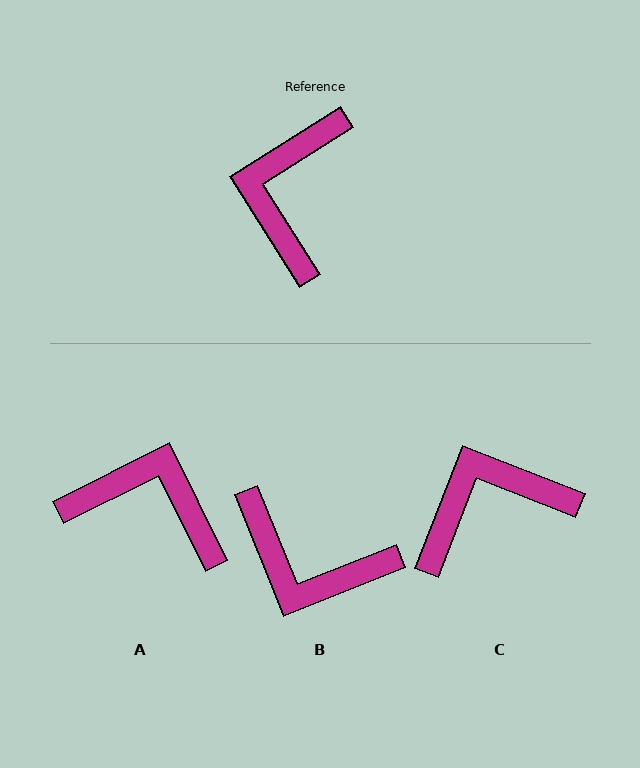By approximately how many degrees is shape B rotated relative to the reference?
Approximately 79 degrees counter-clockwise.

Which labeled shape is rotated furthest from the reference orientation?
A, about 96 degrees away.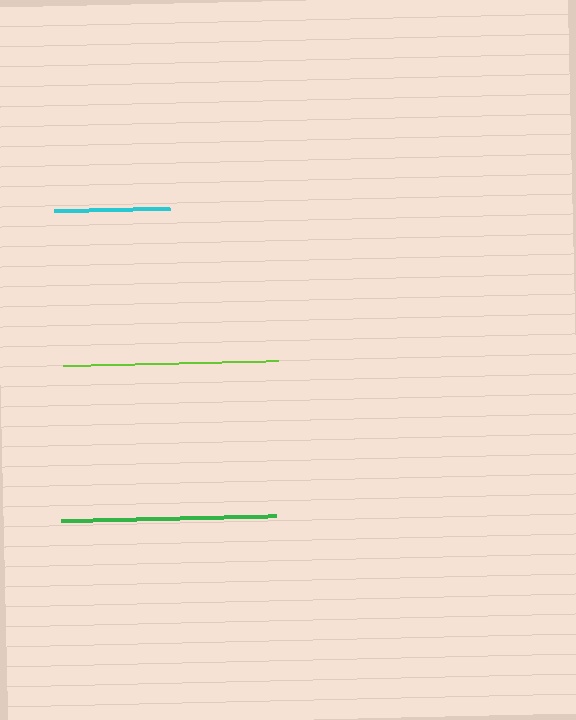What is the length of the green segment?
The green segment is approximately 215 pixels long.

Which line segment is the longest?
The green line is the longest at approximately 215 pixels.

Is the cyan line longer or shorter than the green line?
The green line is longer than the cyan line.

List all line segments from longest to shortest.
From longest to shortest: green, lime, cyan.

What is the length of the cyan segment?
The cyan segment is approximately 116 pixels long.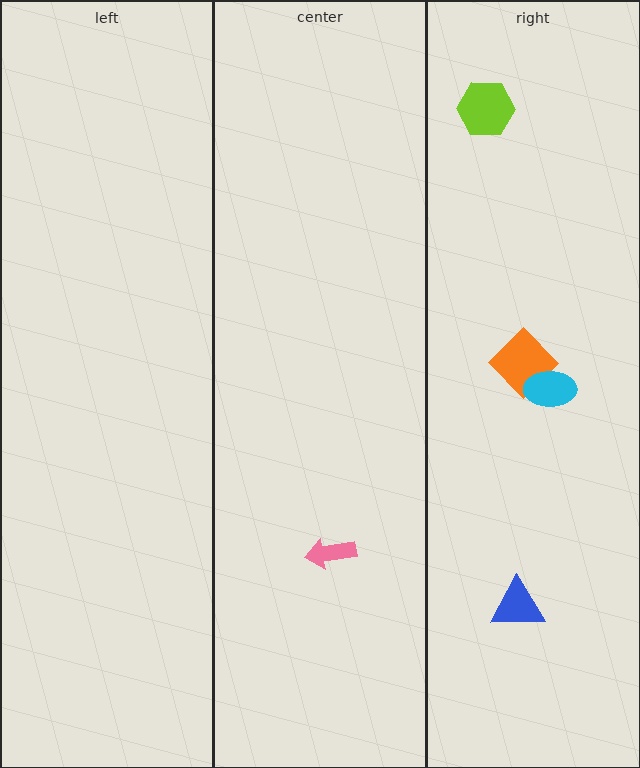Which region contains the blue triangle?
The right region.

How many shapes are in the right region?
4.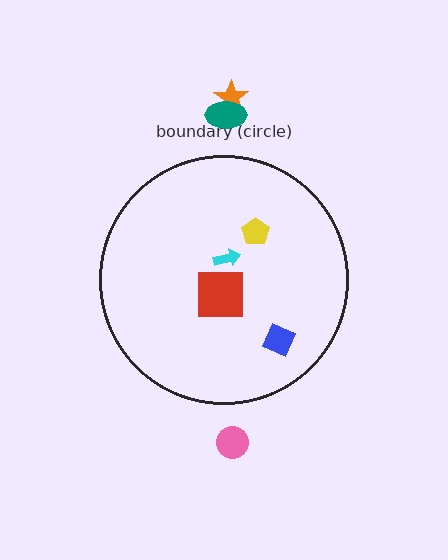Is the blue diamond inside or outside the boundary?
Inside.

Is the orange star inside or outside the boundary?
Outside.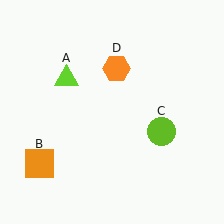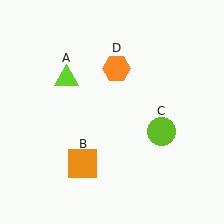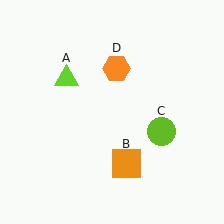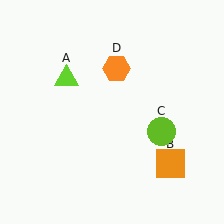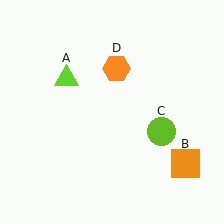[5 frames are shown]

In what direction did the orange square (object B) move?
The orange square (object B) moved right.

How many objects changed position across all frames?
1 object changed position: orange square (object B).